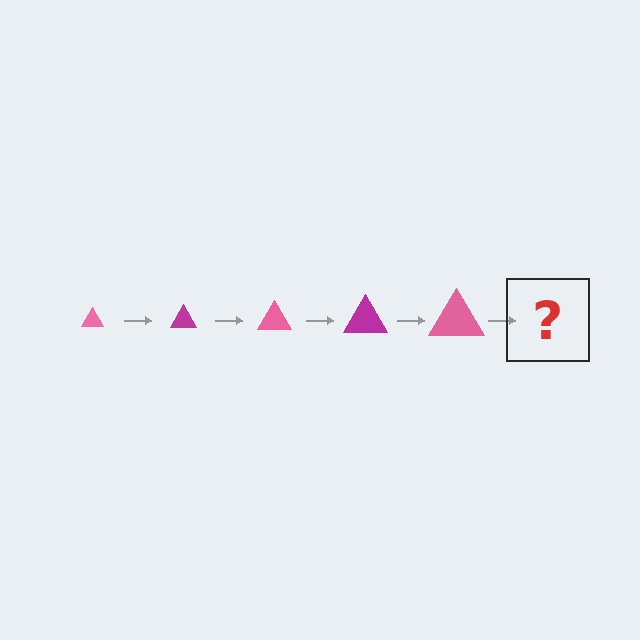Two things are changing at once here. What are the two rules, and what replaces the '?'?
The two rules are that the triangle grows larger each step and the color cycles through pink and magenta. The '?' should be a magenta triangle, larger than the previous one.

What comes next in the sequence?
The next element should be a magenta triangle, larger than the previous one.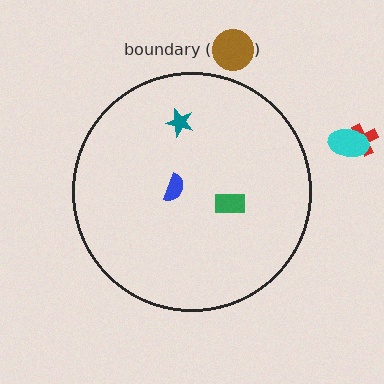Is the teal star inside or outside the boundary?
Inside.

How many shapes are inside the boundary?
3 inside, 3 outside.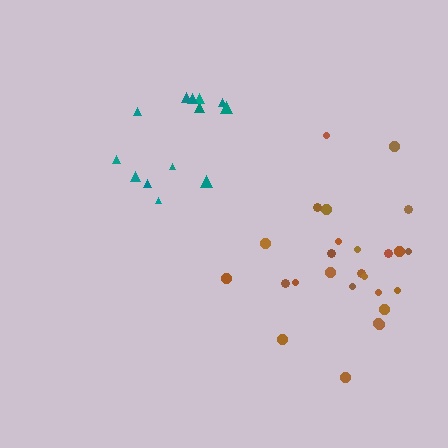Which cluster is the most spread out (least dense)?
Brown.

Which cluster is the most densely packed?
Teal.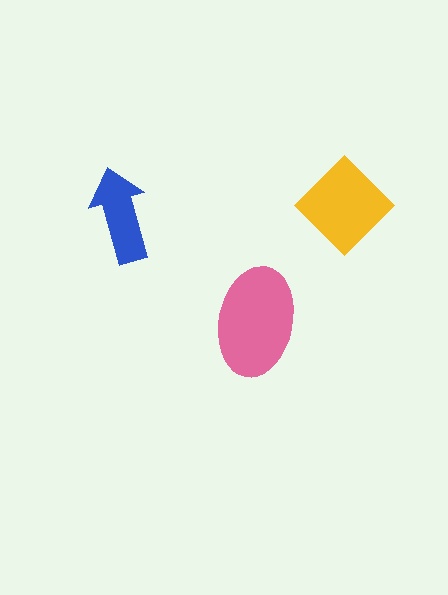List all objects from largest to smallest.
The pink ellipse, the yellow diamond, the blue arrow.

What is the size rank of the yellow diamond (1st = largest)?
2nd.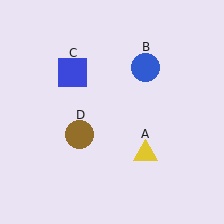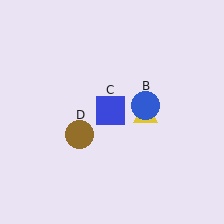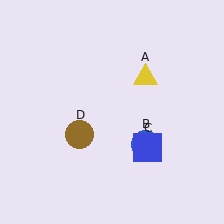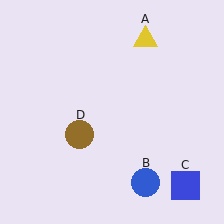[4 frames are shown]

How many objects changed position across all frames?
3 objects changed position: yellow triangle (object A), blue circle (object B), blue square (object C).